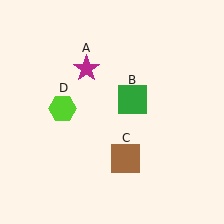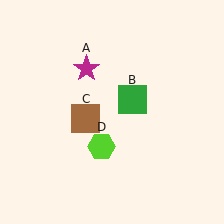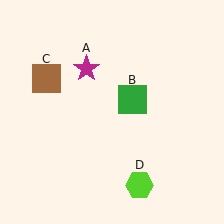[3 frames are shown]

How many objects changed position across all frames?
2 objects changed position: brown square (object C), lime hexagon (object D).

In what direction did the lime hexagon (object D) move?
The lime hexagon (object D) moved down and to the right.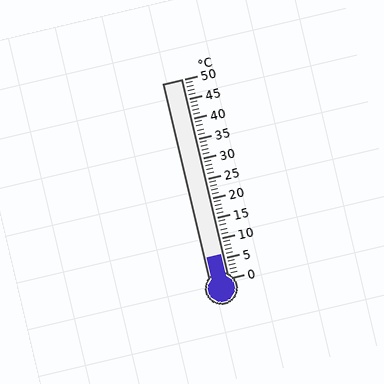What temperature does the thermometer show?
The thermometer shows approximately 6°C.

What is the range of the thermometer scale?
The thermometer scale ranges from 0°C to 50°C.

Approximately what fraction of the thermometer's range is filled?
The thermometer is filled to approximately 10% of its range.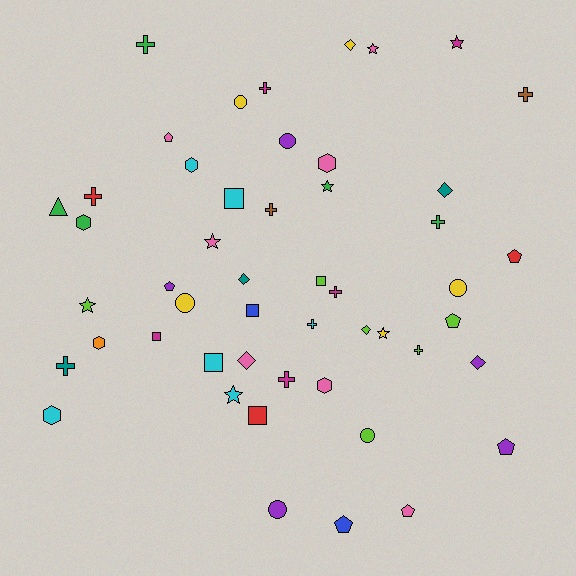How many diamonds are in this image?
There are 6 diamonds.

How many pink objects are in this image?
There are 7 pink objects.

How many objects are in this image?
There are 50 objects.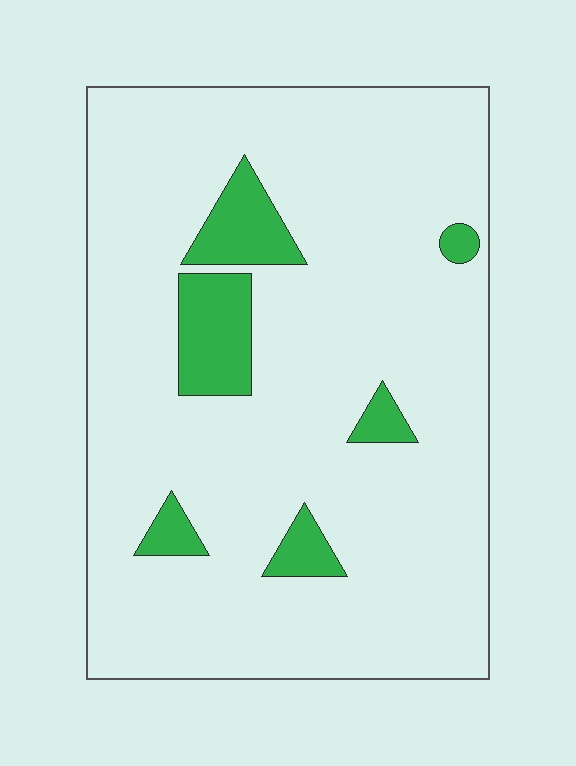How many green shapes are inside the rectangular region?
6.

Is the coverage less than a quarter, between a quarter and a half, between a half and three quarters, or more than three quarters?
Less than a quarter.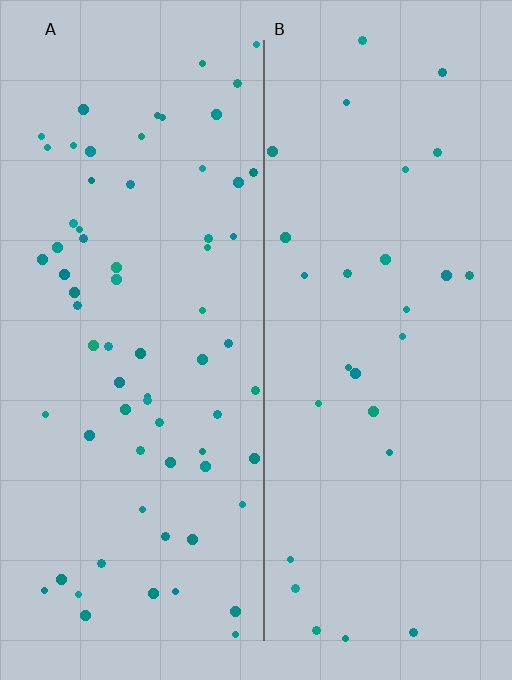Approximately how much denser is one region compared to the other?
Approximately 2.4× — region A over region B.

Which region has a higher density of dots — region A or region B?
A (the left).